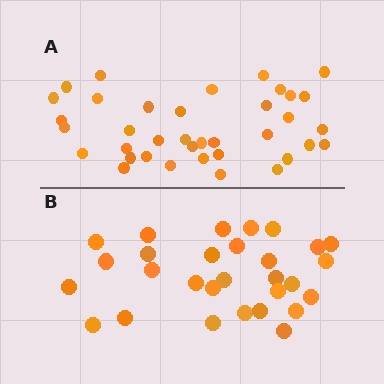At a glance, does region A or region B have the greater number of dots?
Region A (the top region) has more dots.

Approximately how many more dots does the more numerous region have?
Region A has roughly 8 or so more dots than region B.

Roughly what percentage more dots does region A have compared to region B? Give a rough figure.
About 30% more.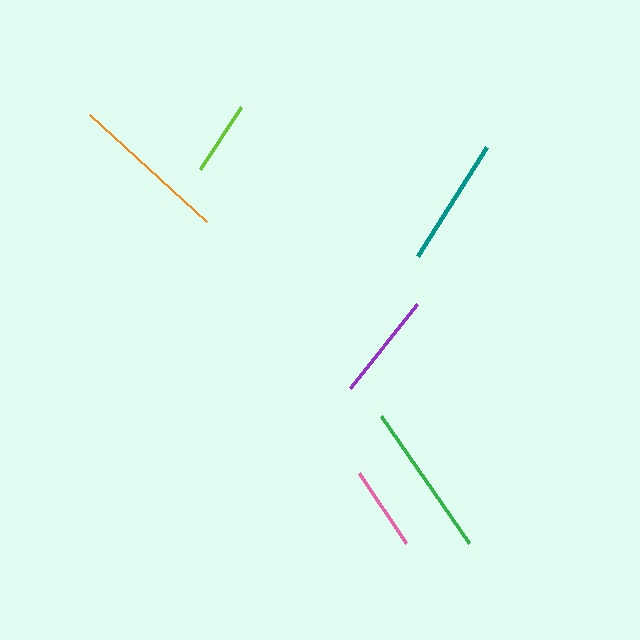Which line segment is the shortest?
The lime line is the shortest at approximately 74 pixels.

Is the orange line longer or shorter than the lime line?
The orange line is longer than the lime line.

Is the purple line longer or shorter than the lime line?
The purple line is longer than the lime line.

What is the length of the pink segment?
The pink segment is approximately 83 pixels long.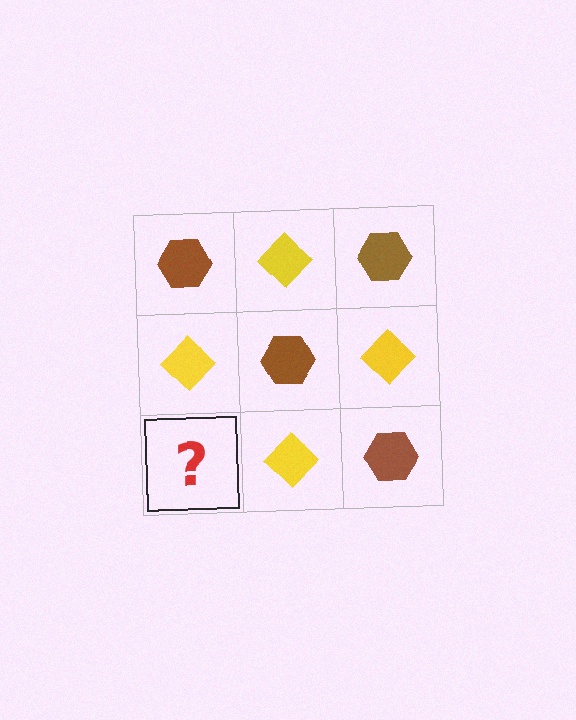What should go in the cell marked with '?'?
The missing cell should contain a brown hexagon.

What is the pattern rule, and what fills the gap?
The rule is that it alternates brown hexagon and yellow diamond in a checkerboard pattern. The gap should be filled with a brown hexagon.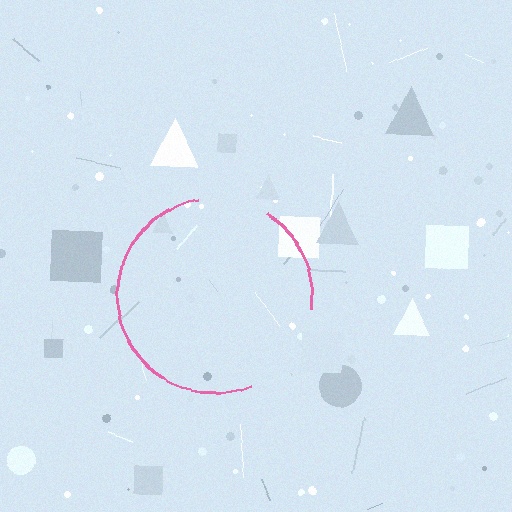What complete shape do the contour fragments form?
The contour fragments form a circle.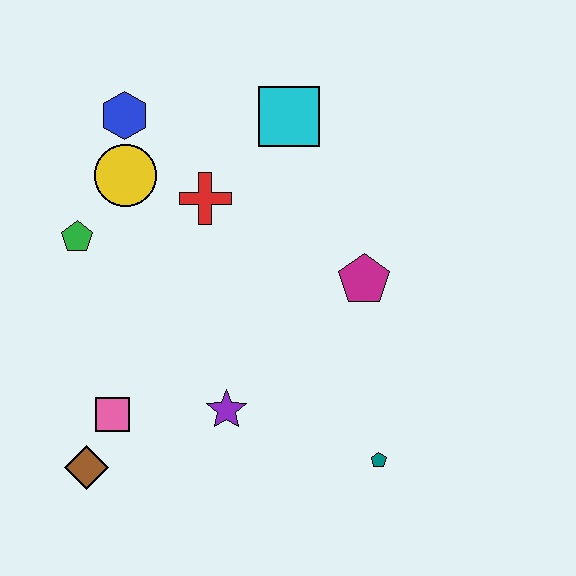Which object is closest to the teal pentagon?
The purple star is closest to the teal pentagon.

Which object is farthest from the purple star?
The blue hexagon is farthest from the purple star.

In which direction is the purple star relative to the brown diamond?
The purple star is to the right of the brown diamond.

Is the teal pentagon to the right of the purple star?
Yes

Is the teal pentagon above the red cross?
No